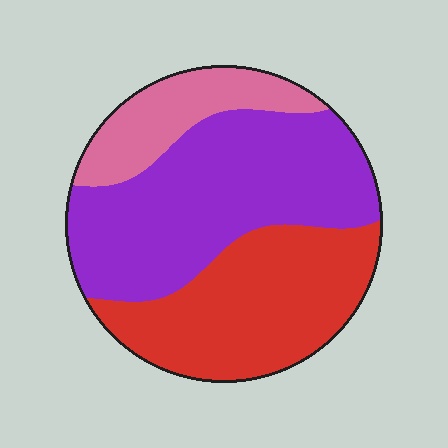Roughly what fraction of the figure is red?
Red takes up about three eighths (3/8) of the figure.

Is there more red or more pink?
Red.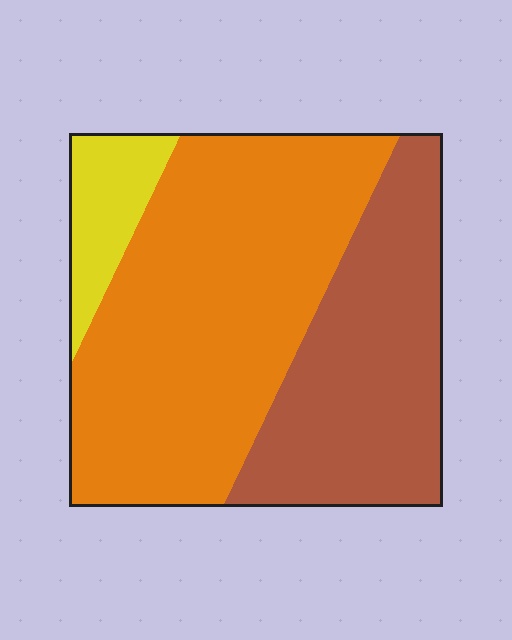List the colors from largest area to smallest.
From largest to smallest: orange, brown, yellow.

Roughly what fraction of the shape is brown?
Brown takes up between a quarter and a half of the shape.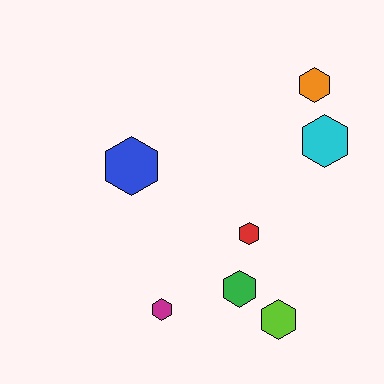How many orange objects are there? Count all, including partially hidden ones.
There is 1 orange object.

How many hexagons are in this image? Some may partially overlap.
There are 7 hexagons.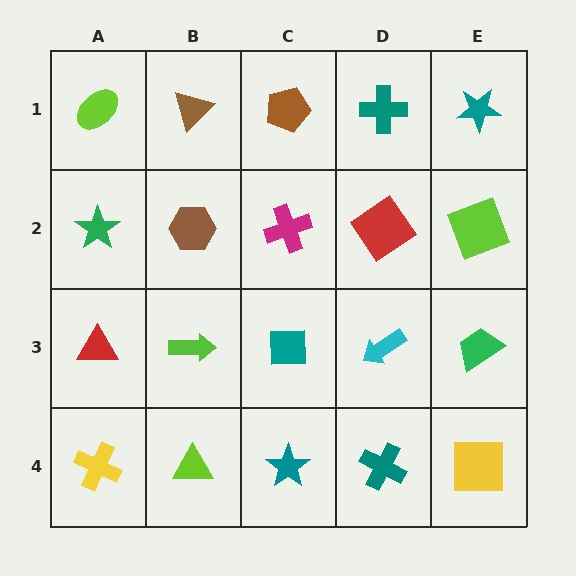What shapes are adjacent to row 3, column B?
A brown hexagon (row 2, column B), a lime triangle (row 4, column B), a red triangle (row 3, column A), a teal square (row 3, column C).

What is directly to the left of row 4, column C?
A lime triangle.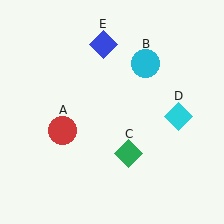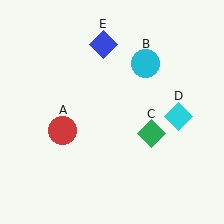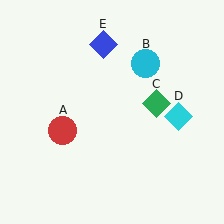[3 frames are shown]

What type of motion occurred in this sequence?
The green diamond (object C) rotated counterclockwise around the center of the scene.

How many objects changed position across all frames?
1 object changed position: green diamond (object C).